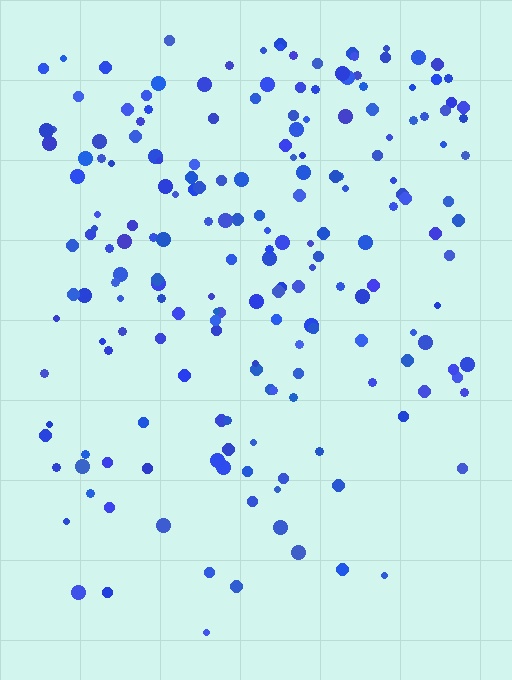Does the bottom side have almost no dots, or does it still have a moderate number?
Still a moderate number, just noticeably fewer than the top.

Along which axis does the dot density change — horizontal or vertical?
Vertical.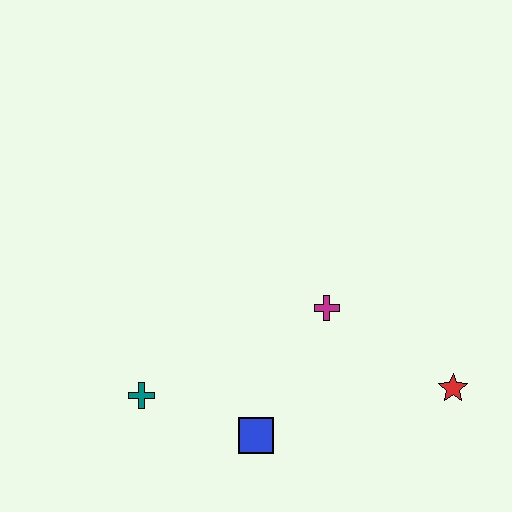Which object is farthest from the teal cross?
The red star is farthest from the teal cross.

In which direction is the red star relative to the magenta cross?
The red star is to the right of the magenta cross.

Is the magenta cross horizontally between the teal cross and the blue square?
No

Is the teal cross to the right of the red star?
No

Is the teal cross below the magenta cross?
Yes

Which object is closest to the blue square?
The teal cross is closest to the blue square.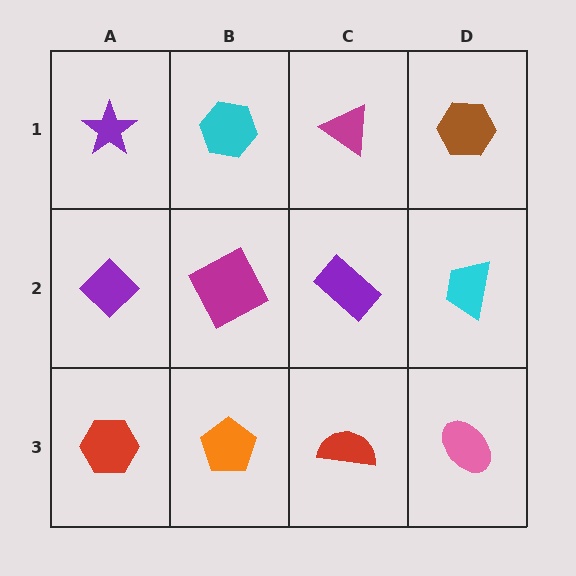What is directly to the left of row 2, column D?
A purple rectangle.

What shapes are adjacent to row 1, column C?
A purple rectangle (row 2, column C), a cyan hexagon (row 1, column B), a brown hexagon (row 1, column D).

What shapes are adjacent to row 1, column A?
A purple diamond (row 2, column A), a cyan hexagon (row 1, column B).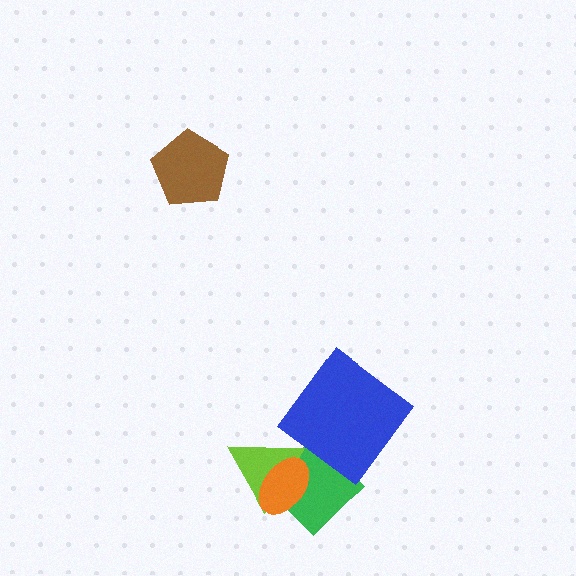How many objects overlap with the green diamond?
3 objects overlap with the green diamond.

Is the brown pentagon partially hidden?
No, no other shape covers it.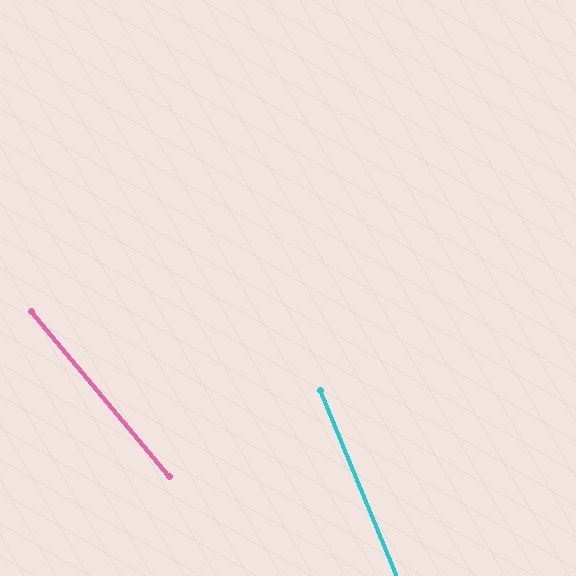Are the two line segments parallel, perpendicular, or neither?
Neither parallel nor perpendicular — they differ by about 17°.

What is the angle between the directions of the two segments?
Approximately 17 degrees.